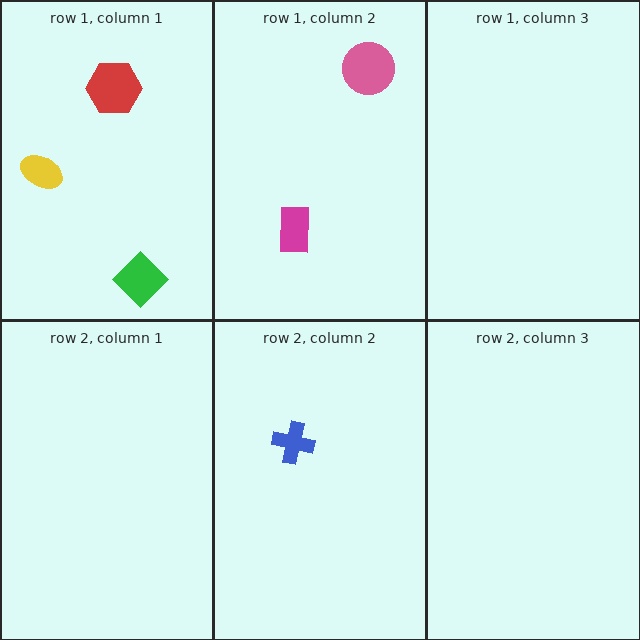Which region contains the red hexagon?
The row 1, column 1 region.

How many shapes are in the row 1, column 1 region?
3.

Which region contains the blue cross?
The row 2, column 2 region.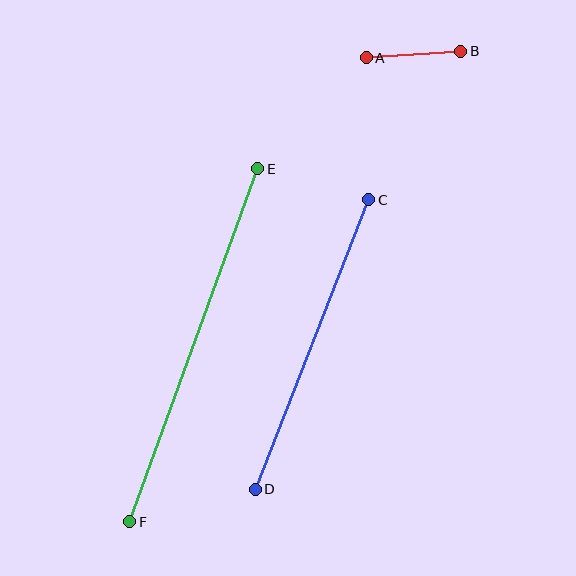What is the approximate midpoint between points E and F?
The midpoint is at approximately (194, 345) pixels.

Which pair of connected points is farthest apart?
Points E and F are farthest apart.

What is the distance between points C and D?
The distance is approximately 311 pixels.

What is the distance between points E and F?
The distance is approximately 376 pixels.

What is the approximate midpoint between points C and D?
The midpoint is at approximately (312, 345) pixels.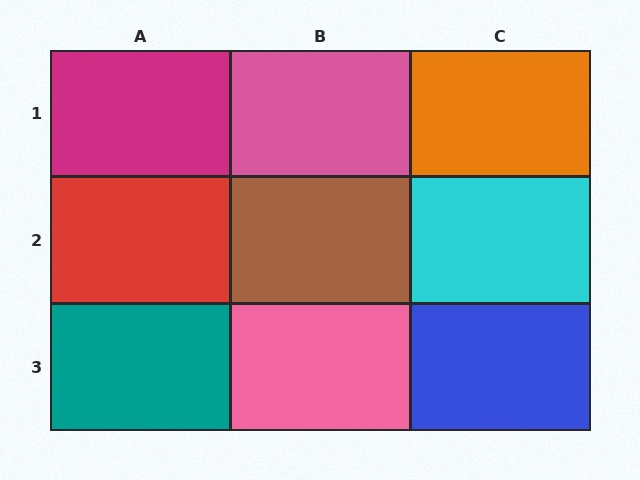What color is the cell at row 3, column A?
Teal.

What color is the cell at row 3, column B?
Pink.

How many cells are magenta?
1 cell is magenta.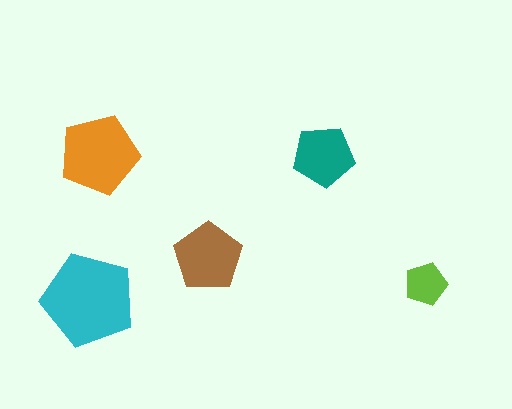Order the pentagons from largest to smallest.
the cyan one, the orange one, the brown one, the teal one, the lime one.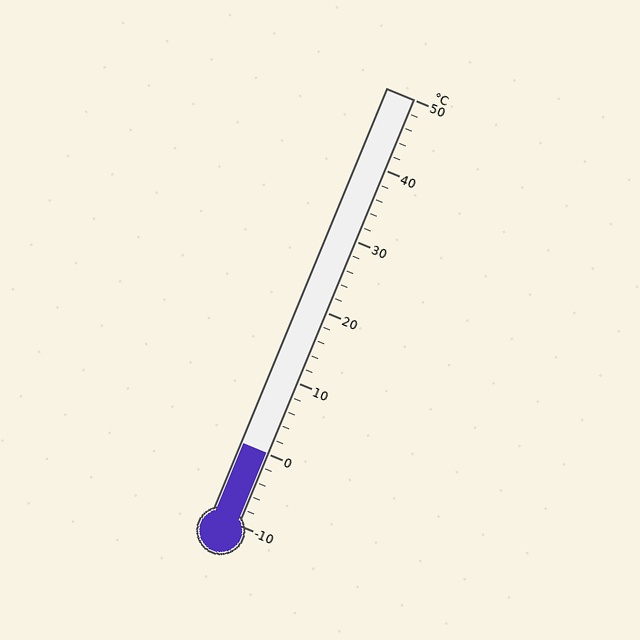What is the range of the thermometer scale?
The thermometer scale ranges from -10°C to 50°C.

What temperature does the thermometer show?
The thermometer shows approximately 0°C.